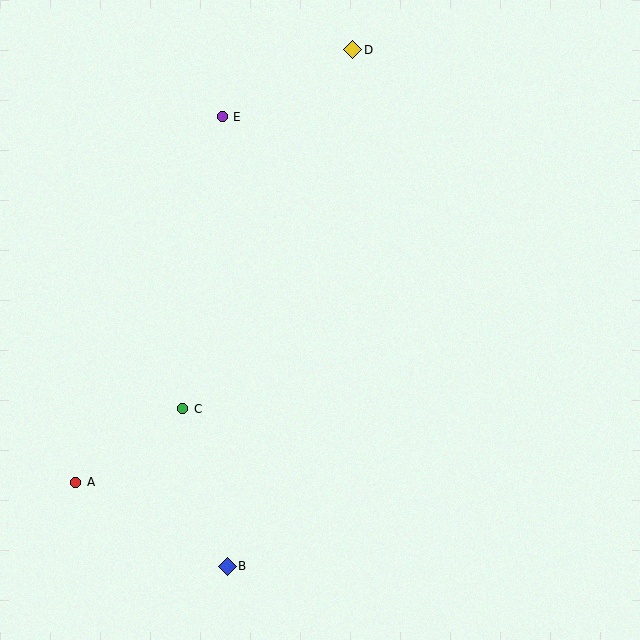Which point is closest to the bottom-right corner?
Point B is closest to the bottom-right corner.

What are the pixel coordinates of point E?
Point E is at (222, 117).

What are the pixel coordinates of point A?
Point A is at (76, 482).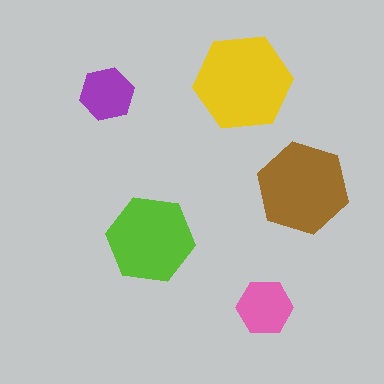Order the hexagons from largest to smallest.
the yellow one, the brown one, the lime one, the pink one, the purple one.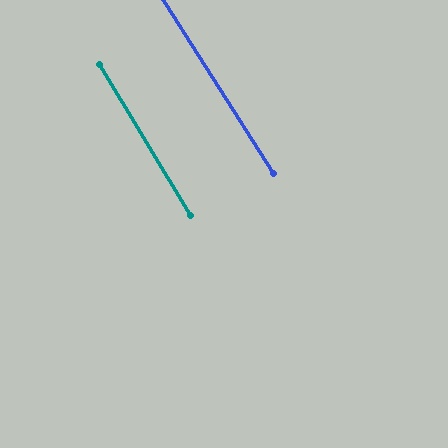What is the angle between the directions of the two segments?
Approximately 1 degree.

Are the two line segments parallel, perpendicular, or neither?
Parallel — their directions differ by only 1.0°.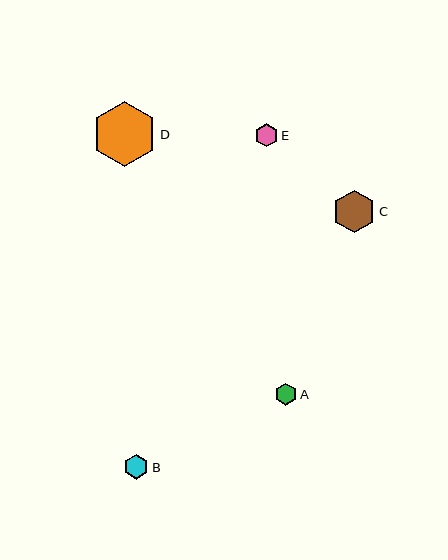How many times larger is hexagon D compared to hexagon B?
Hexagon D is approximately 2.6 times the size of hexagon B.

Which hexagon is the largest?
Hexagon D is the largest with a size of approximately 65 pixels.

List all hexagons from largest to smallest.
From largest to smallest: D, C, B, E, A.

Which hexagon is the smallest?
Hexagon A is the smallest with a size of approximately 22 pixels.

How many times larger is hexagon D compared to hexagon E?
Hexagon D is approximately 2.9 times the size of hexagon E.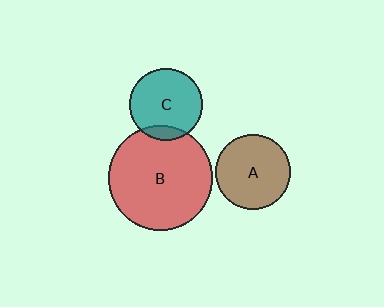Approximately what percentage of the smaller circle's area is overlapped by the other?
Approximately 10%.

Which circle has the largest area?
Circle B (red).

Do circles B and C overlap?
Yes.